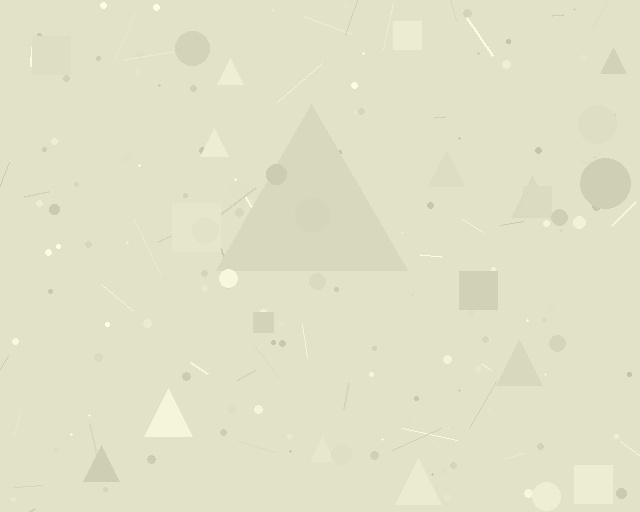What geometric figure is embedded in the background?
A triangle is embedded in the background.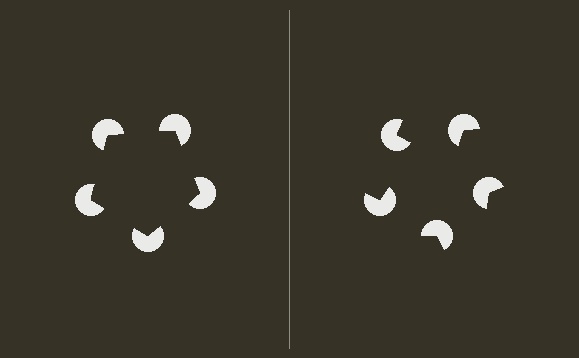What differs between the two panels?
The pac-man discs are positioned identically on both sides; only the wedge orientations differ. On the left they align to a pentagon; on the right they are misaligned.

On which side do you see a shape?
An illusory pentagon appears on the left side. On the right side the wedge cuts are rotated, so no coherent shape forms.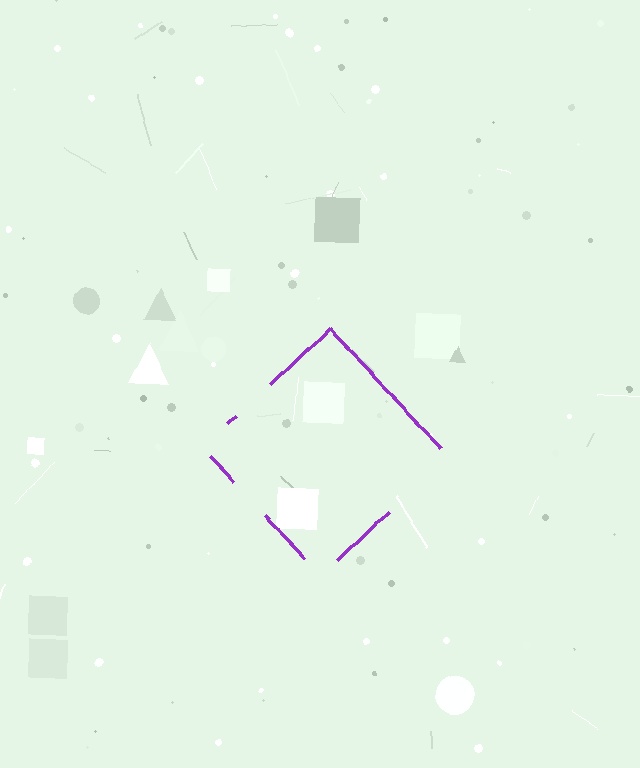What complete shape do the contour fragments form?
The contour fragments form a diamond.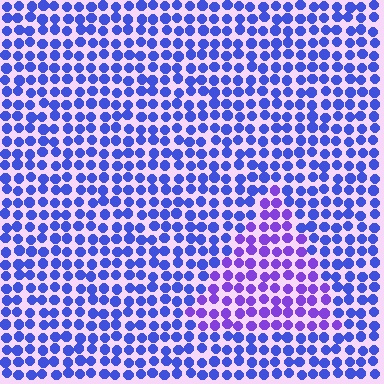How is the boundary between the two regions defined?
The boundary is defined purely by a slight shift in hue (about 34 degrees). Spacing, size, and orientation are identical on both sides.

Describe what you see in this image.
The image is filled with small blue elements in a uniform arrangement. A triangle-shaped region is visible where the elements are tinted to a slightly different hue, forming a subtle color boundary.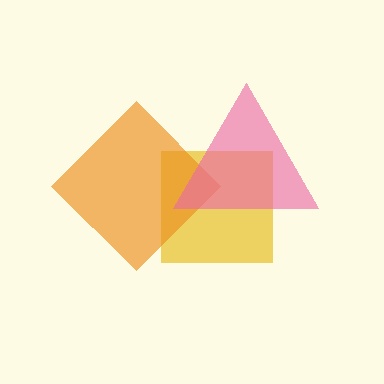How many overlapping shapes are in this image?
There are 3 overlapping shapes in the image.